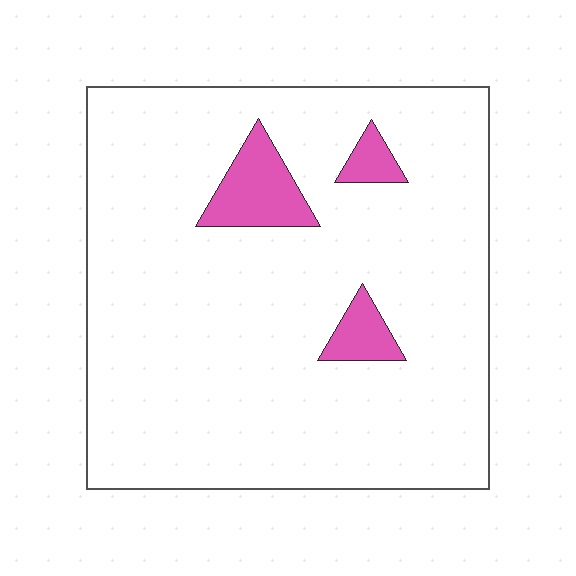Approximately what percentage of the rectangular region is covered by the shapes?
Approximately 10%.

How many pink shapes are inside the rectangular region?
3.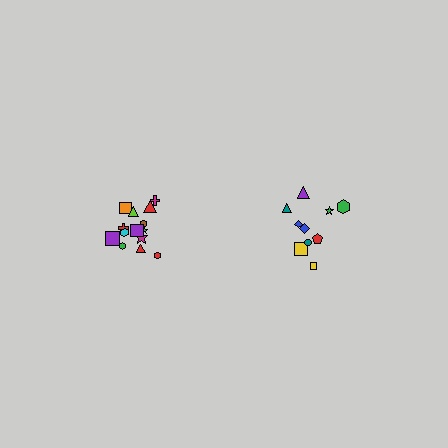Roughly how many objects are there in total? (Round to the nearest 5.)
Roughly 25 objects in total.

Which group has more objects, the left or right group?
The left group.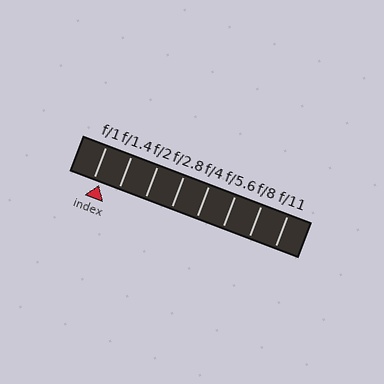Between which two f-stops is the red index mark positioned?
The index mark is between f/1 and f/1.4.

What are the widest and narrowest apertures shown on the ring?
The widest aperture shown is f/1 and the narrowest is f/11.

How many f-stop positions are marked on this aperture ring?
There are 8 f-stop positions marked.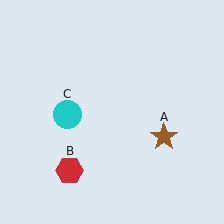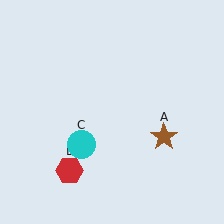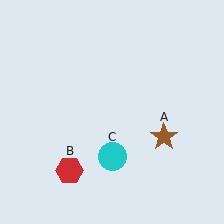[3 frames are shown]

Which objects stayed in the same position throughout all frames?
Brown star (object A) and red hexagon (object B) remained stationary.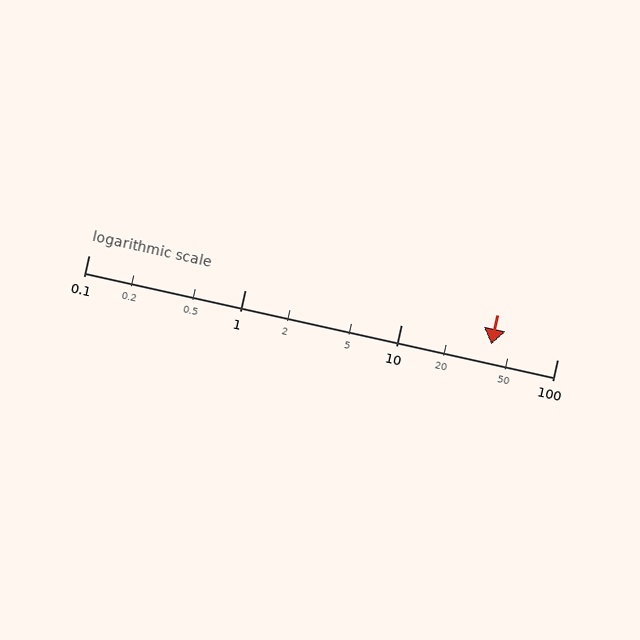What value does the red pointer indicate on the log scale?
The pointer indicates approximately 38.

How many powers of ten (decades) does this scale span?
The scale spans 3 decades, from 0.1 to 100.